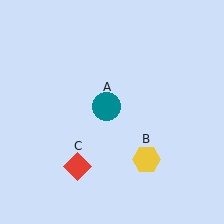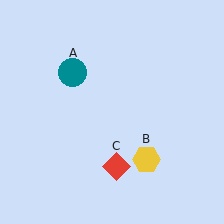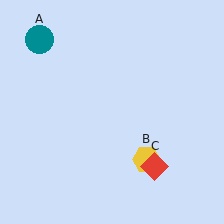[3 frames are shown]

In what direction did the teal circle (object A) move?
The teal circle (object A) moved up and to the left.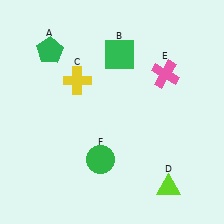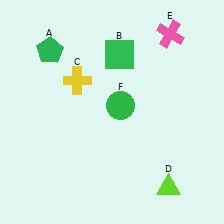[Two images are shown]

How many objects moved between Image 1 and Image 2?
2 objects moved between the two images.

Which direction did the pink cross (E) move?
The pink cross (E) moved up.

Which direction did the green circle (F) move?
The green circle (F) moved up.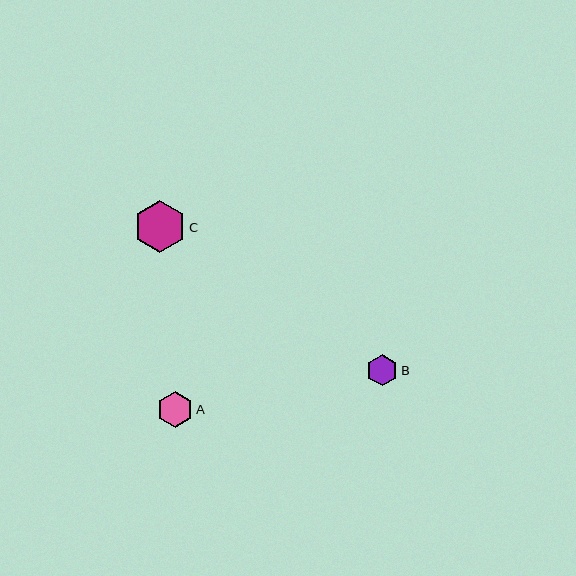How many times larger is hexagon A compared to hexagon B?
Hexagon A is approximately 1.1 times the size of hexagon B.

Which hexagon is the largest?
Hexagon C is the largest with a size of approximately 52 pixels.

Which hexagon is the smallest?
Hexagon B is the smallest with a size of approximately 31 pixels.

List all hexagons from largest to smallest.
From largest to smallest: C, A, B.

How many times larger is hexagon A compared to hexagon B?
Hexagon A is approximately 1.1 times the size of hexagon B.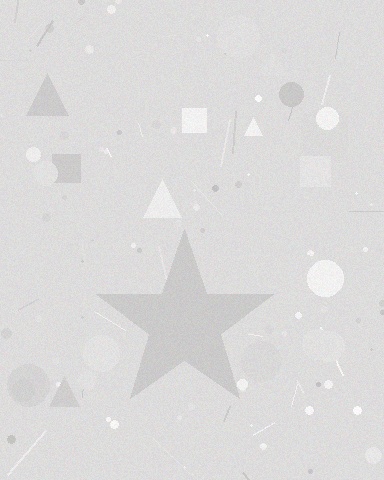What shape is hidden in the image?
A star is hidden in the image.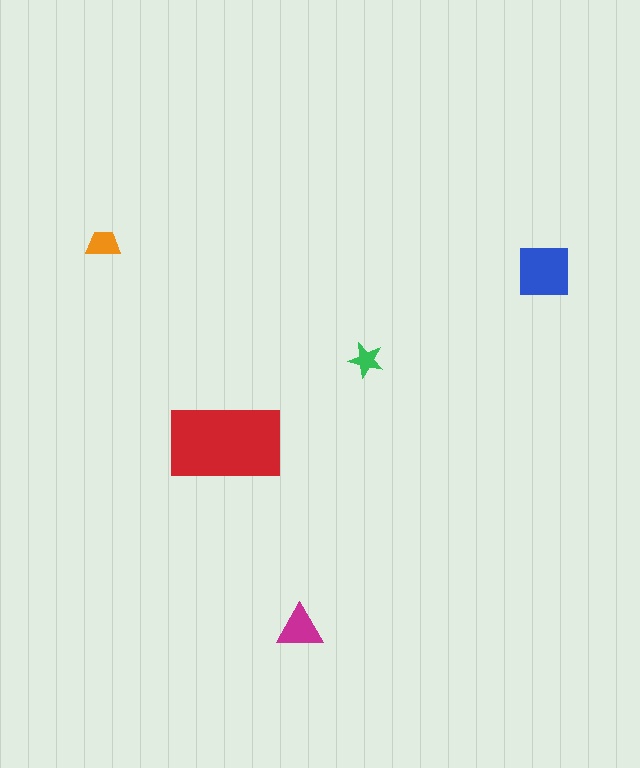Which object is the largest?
The red rectangle.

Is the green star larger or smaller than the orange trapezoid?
Smaller.